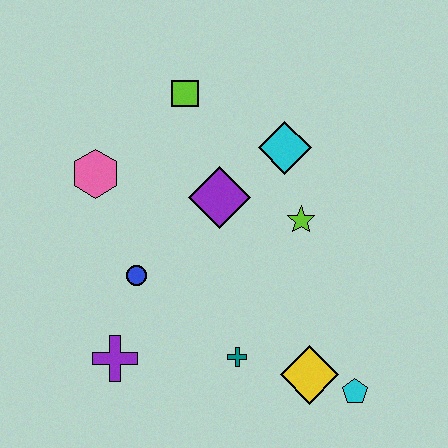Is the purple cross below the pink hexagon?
Yes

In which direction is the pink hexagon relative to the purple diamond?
The pink hexagon is to the left of the purple diamond.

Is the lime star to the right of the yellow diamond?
No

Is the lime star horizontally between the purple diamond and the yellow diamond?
Yes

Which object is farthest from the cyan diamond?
The purple cross is farthest from the cyan diamond.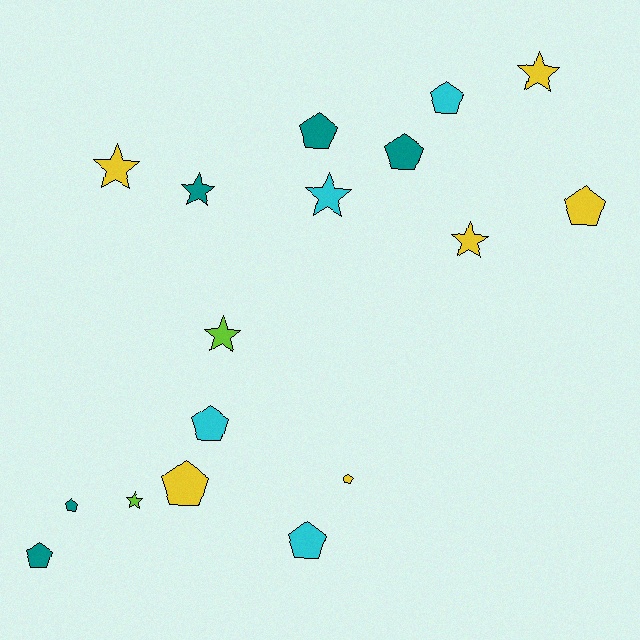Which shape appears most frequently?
Pentagon, with 10 objects.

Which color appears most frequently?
Yellow, with 6 objects.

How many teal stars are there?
There is 1 teal star.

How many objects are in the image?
There are 17 objects.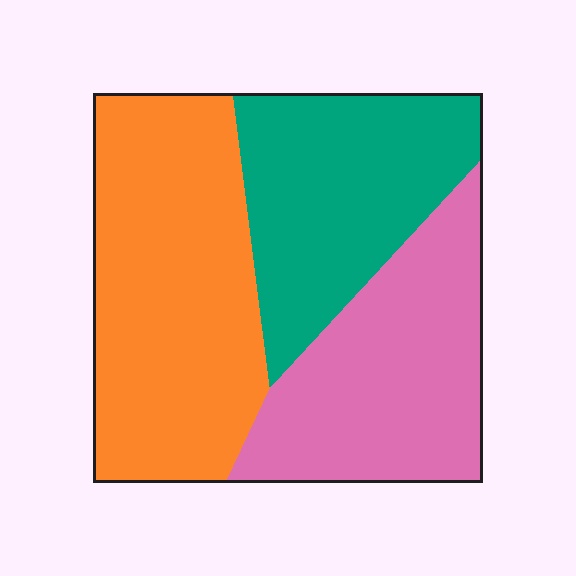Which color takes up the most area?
Orange, at roughly 40%.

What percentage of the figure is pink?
Pink takes up between a sixth and a third of the figure.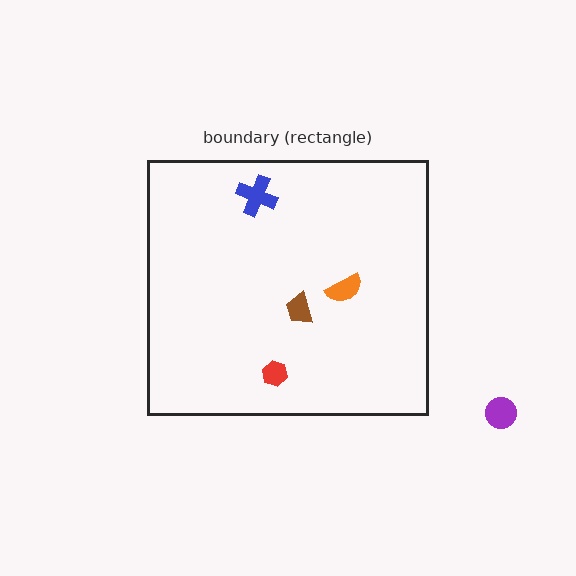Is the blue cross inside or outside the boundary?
Inside.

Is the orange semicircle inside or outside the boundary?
Inside.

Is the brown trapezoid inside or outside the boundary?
Inside.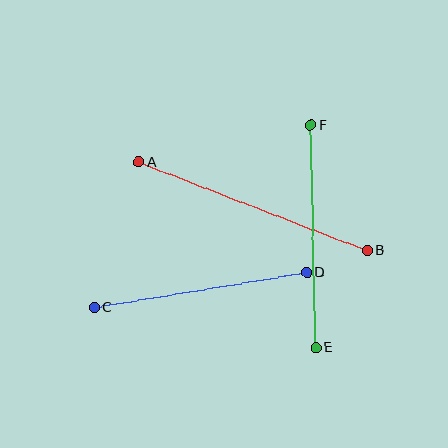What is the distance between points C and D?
The distance is approximately 215 pixels.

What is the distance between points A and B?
The distance is approximately 244 pixels.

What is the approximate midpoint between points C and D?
The midpoint is at approximately (200, 290) pixels.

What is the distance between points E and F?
The distance is approximately 223 pixels.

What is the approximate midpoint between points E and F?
The midpoint is at approximately (313, 236) pixels.